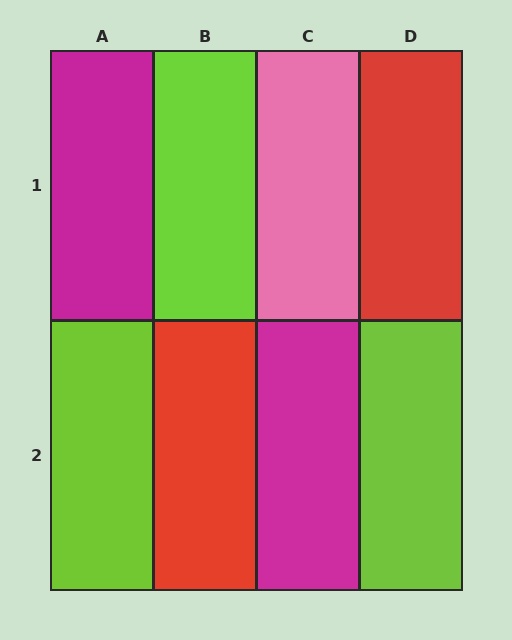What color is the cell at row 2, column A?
Lime.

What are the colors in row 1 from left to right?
Magenta, lime, pink, red.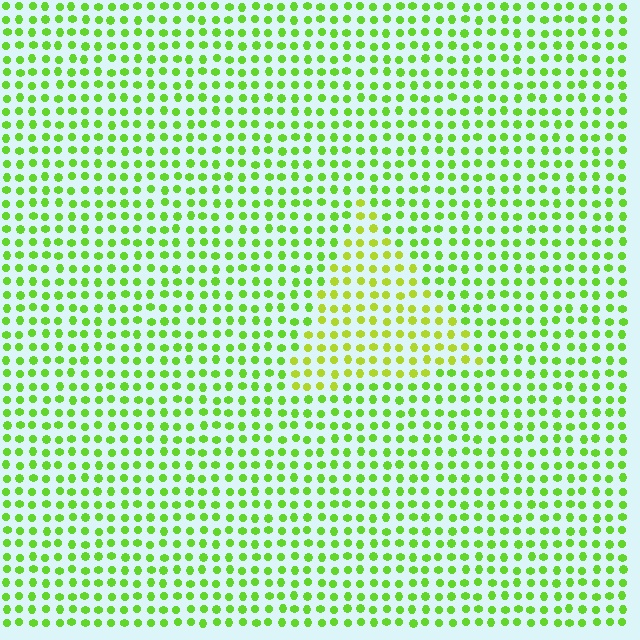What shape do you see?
I see a triangle.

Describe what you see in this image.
The image is filled with small lime elements in a uniform arrangement. A triangle-shaped region is visible where the elements are tinted to a slightly different hue, forming a subtle color boundary.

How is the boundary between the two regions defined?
The boundary is defined purely by a slight shift in hue (about 27 degrees). Spacing, size, and orientation are identical on both sides.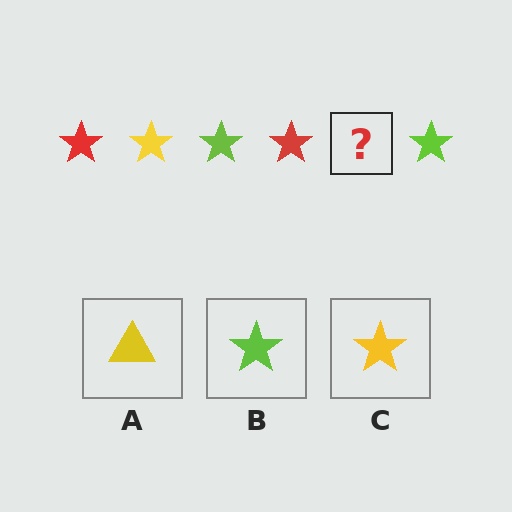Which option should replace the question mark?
Option C.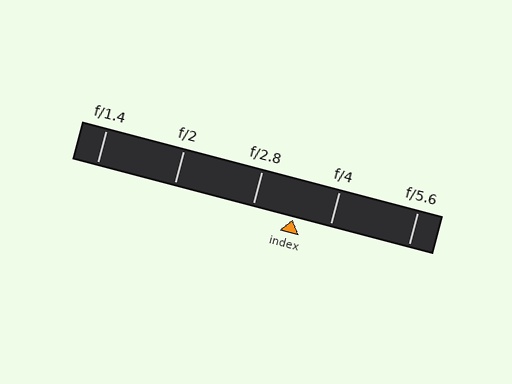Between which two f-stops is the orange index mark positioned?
The index mark is between f/2.8 and f/4.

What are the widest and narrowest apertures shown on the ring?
The widest aperture shown is f/1.4 and the narrowest is f/5.6.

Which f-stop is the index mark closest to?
The index mark is closest to f/4.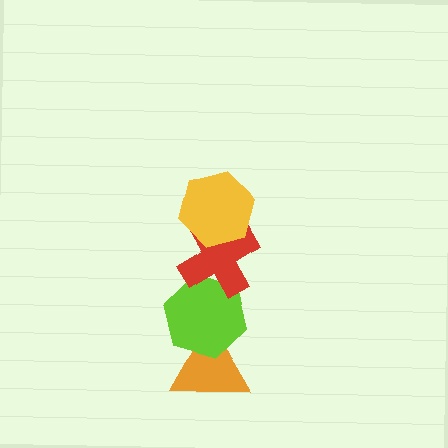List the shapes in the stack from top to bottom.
From top to bottom: the yellow hexagon, the red cross, the lime hexagon, the orange triangle.